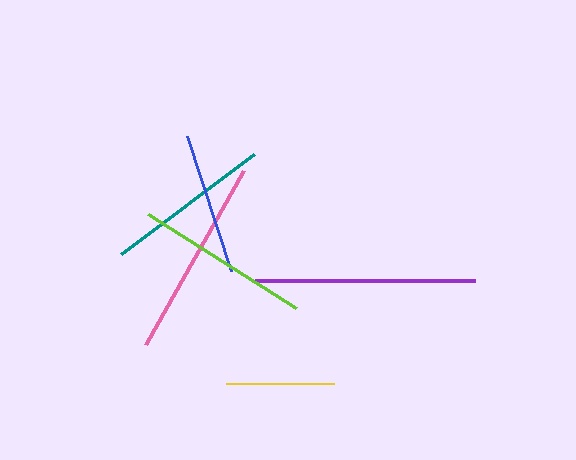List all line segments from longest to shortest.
From longest to shortest: purple, pink, lime, teal, blue, yellow.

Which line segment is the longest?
The purple line is the longest at approximately 220 pixels.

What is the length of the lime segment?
The lime segment is approximately 175 pixels long.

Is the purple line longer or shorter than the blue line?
The purple line is longer than the blue line.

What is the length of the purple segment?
The purple segment is approximately 220 pixels long.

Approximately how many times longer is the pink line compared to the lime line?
The pink line is approximately 1.1 times the length of the lime line.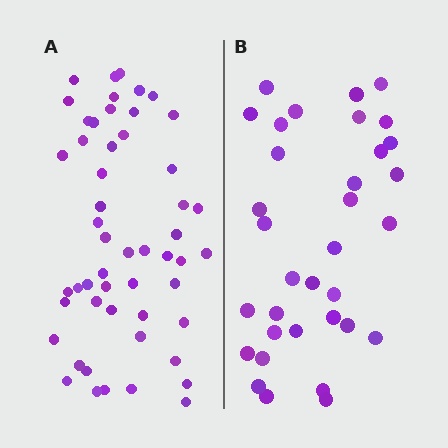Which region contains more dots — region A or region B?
Region A (the left region) has more dots.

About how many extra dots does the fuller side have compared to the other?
Region A has approximately 20 more dots than region B.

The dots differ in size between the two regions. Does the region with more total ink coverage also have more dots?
No. Region B has more total ink coverage because its dots are larger, but region A actually contains more individual dots. Total area can be misleading — the number of items is what matters here.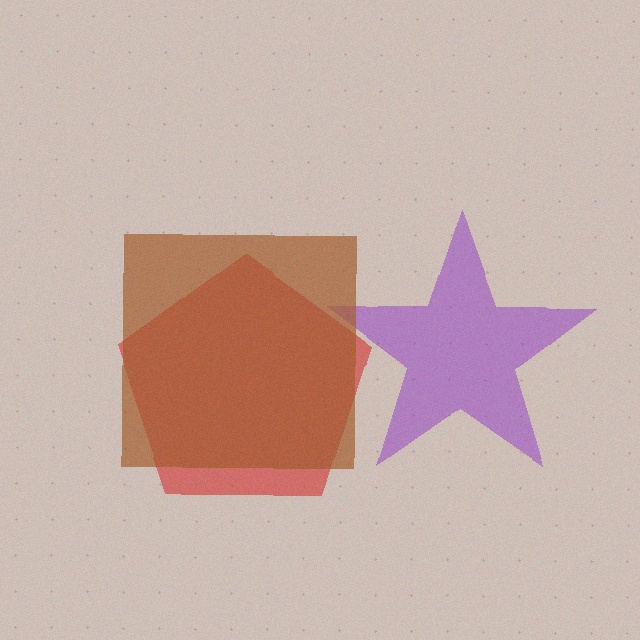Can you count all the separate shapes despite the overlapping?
Yes, there are 3 separate shapes.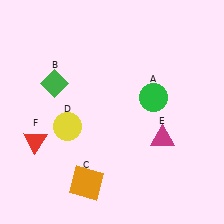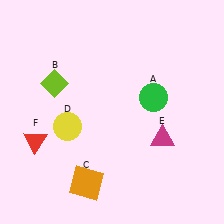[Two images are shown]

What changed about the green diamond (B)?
In Image 1, B is green. In Image 2, it changed to lime.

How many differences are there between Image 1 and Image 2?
There is 1 difference between the two images.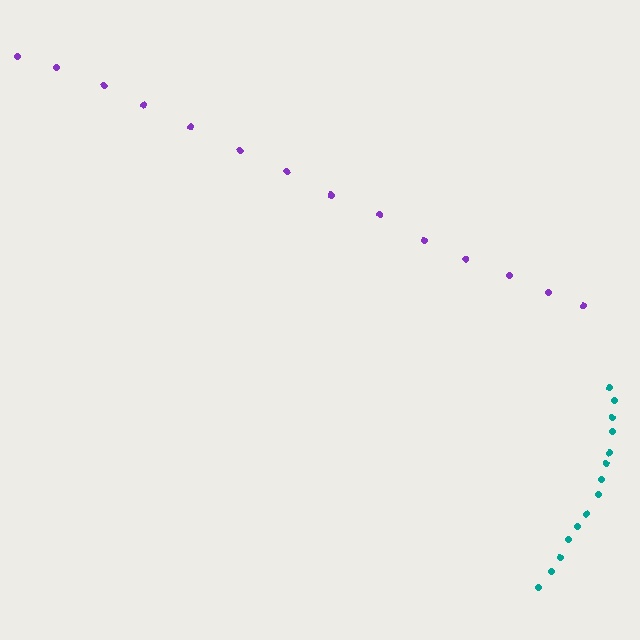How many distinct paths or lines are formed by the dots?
There are 2 distinct paths.